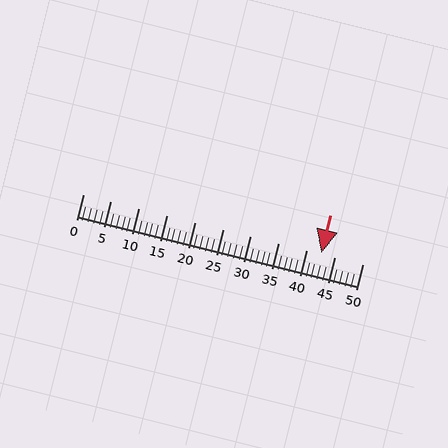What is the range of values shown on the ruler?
The ruler shows values from 0 to 50.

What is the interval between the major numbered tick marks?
The major tick marks are spaced 5 units apart.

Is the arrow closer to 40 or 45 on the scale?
The arrow is closer to 45.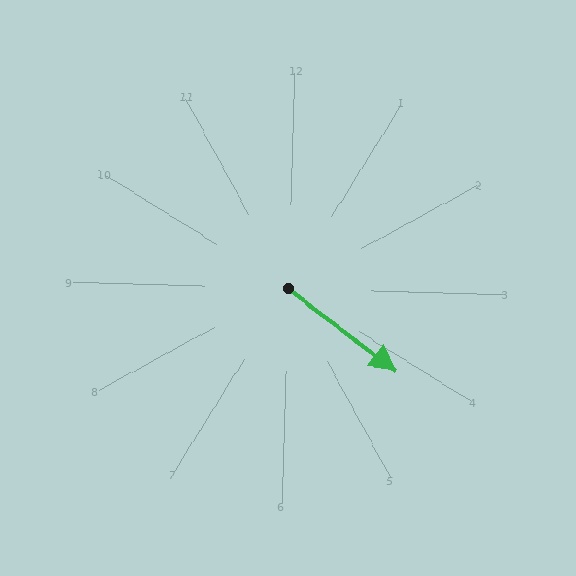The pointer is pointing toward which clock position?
Roughly 4 o'clock.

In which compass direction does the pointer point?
Southeast.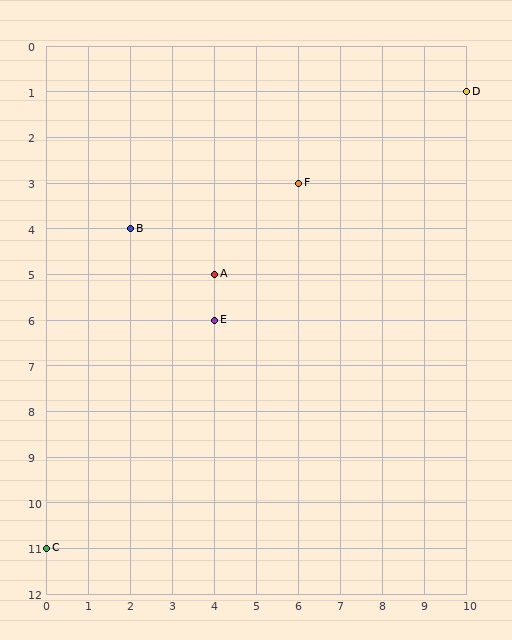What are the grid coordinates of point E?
Point E is at grid coordinates (4, 6).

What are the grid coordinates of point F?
Point F is at grid coordinates (6, 3).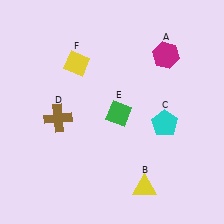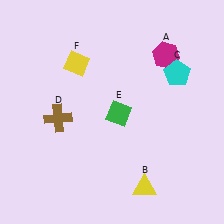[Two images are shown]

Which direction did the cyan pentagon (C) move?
The cyan pentagon (C) moved up.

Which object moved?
The cyan pentagon (C) moved up.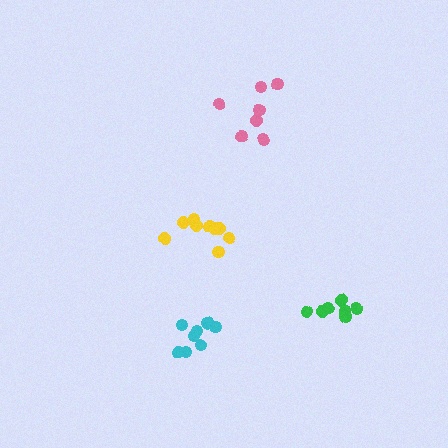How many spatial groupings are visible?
There are 4 spatial groupings.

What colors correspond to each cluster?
The clusters are colored: cyan, pink, yellow, green.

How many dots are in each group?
Group 1: 9 dots, Group 2: 7 dots, Group 3: 9 dots, Group 4: 8 dots (33 total).